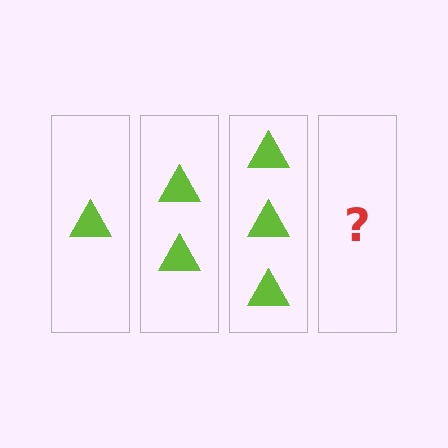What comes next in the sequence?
The next element should be 4 triangles.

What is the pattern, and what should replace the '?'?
The pattern is that each step adds one more triangle. The '?' should be 4 triangles.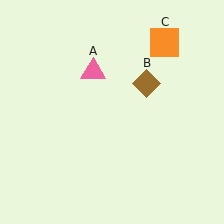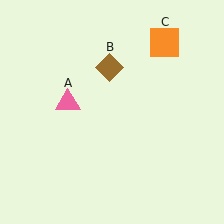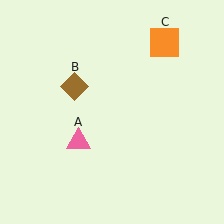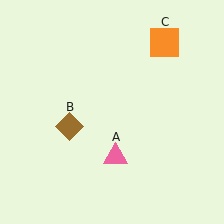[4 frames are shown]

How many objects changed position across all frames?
2 objects changed position: pink triangle (object A), brown diamond (object B).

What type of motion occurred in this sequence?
The pink triangle (object A), brown diamond (object B) rotated counterclockwise around the center of the scene.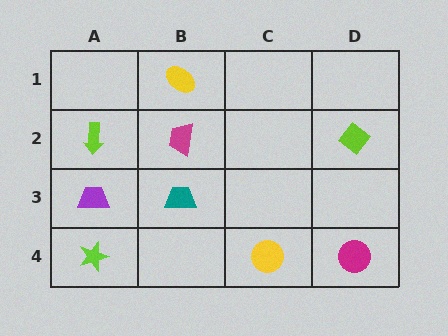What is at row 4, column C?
A yellow circle.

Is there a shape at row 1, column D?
No, that cell is empty.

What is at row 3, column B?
A teal trapezoid.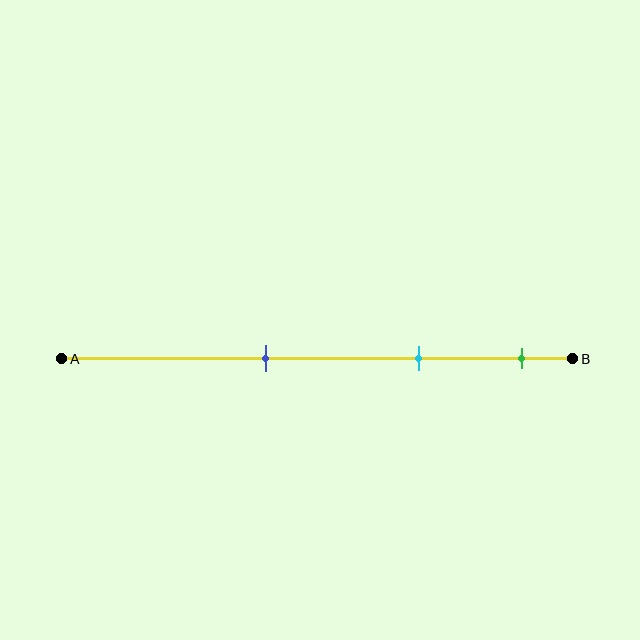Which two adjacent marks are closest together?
The cyan and green marks are the closest adjacent pair.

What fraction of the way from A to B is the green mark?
The green mark is approximately 90% (0.9) of the way from A to B.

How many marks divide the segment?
There are 3 marks dividing the segment.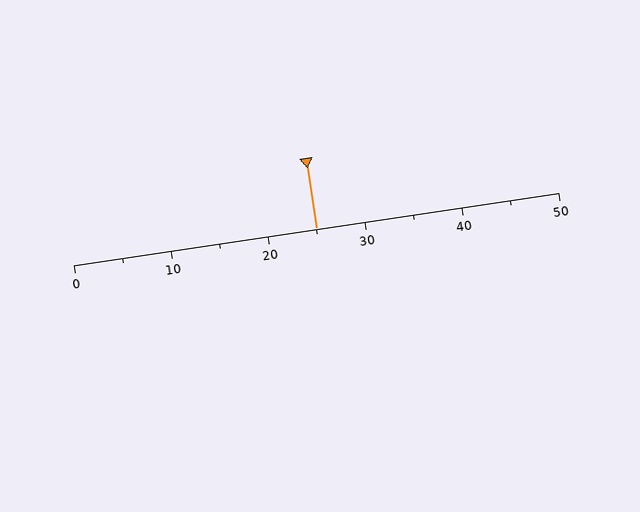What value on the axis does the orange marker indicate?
The marker indicates approximately 25.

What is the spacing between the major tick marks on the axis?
The major ticks are spaced 10 apart.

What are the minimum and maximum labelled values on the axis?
The axis runs from 0 to 50.